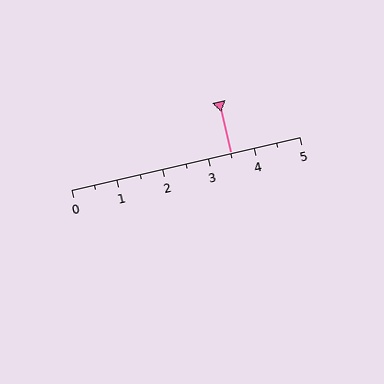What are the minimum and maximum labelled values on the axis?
The axis runs from 0 to 5.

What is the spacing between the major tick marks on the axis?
The major ticks are spaced 1 apart.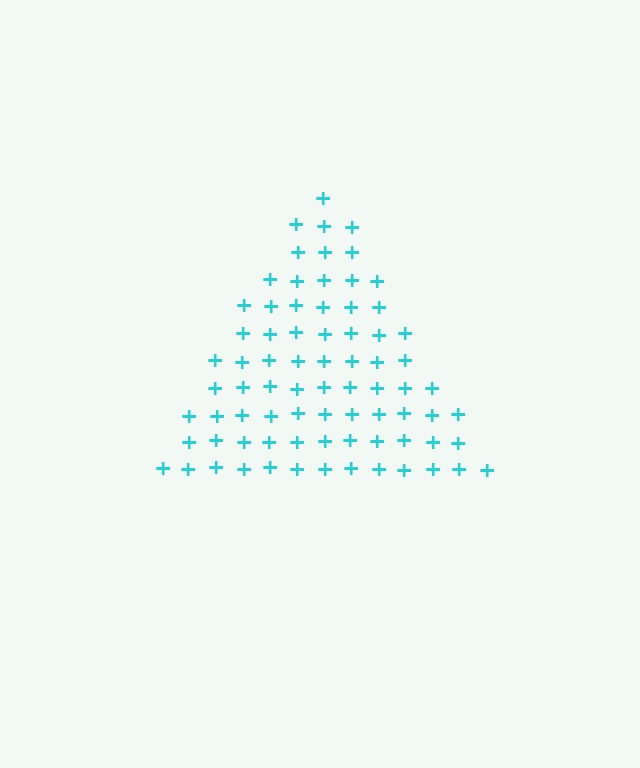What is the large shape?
The large shape is a triangle.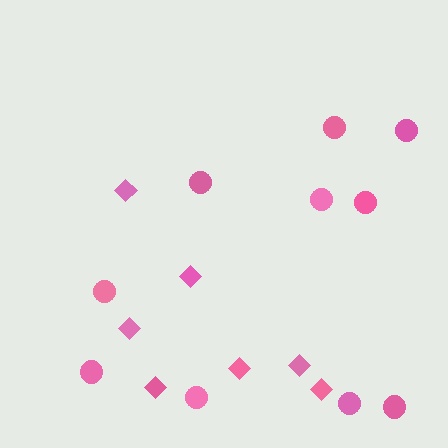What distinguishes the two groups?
There are 2 groups: one group of diamonds (7) and one group of circles (10).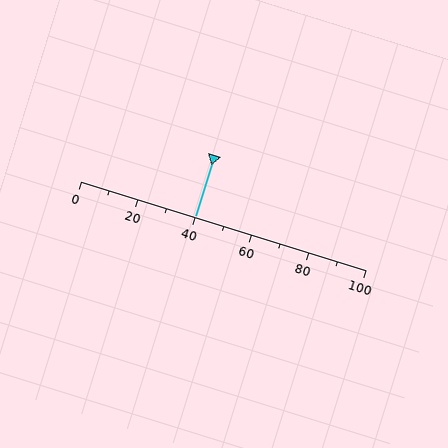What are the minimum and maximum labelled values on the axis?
The axis runs from 0 to 100.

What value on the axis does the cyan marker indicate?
The marker indicates approximately 40.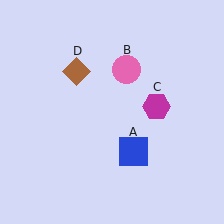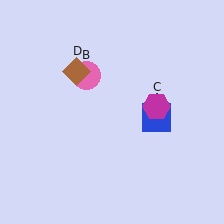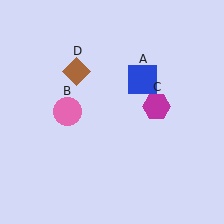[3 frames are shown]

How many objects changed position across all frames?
2 objects changed position: blue square (object A), pink circle (object B).